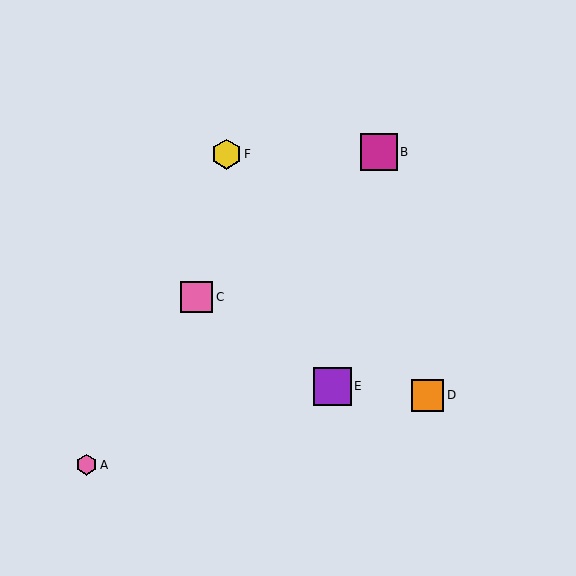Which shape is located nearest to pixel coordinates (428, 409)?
The orange square (labeled D) at (428, 395) is nearest to that location.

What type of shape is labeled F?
Shape F is a yellow hexagon.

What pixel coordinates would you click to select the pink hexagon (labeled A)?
Click at (86, 465) to select the pink hexagon A.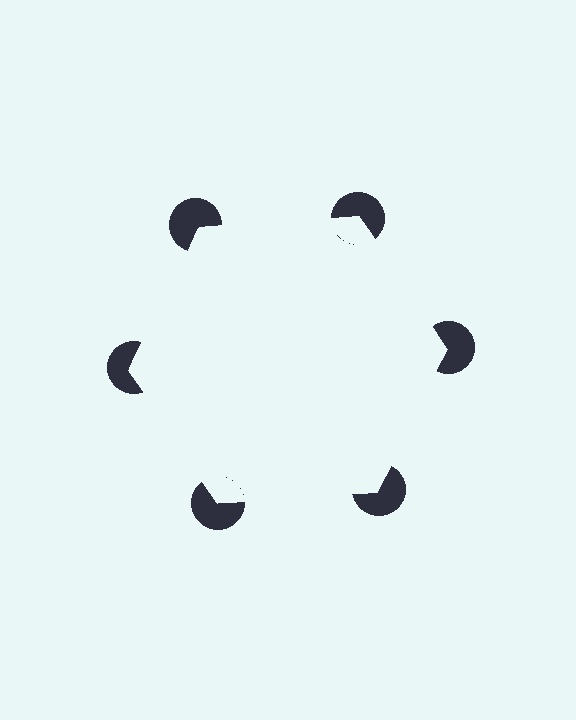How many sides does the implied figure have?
6 sides.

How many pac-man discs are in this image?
There are 6 — one at each vertex of the illusory hexagon.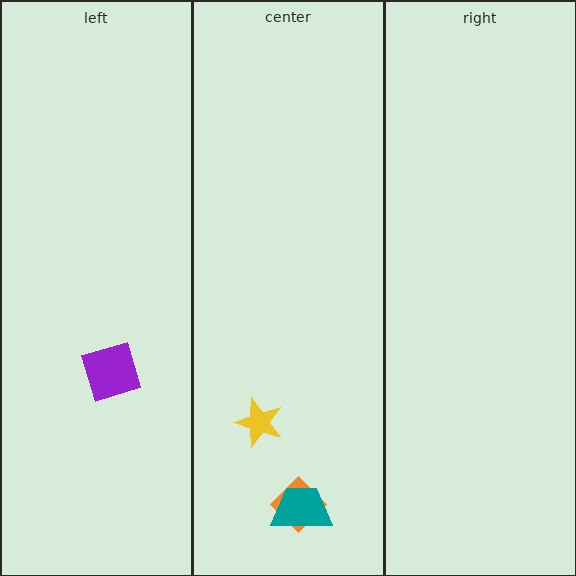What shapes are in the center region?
The orange diamond, the yellow star, the teal trapezoid.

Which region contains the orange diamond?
The center region.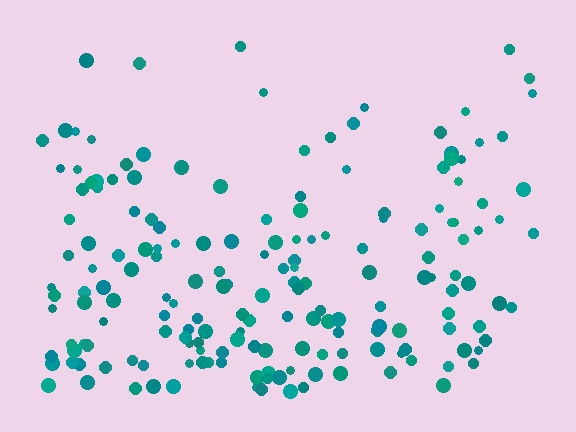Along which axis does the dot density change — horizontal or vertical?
Vertical.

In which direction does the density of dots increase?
From top to bottom, with the bottom side densest.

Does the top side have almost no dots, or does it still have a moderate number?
Still a moderate number, just noticeably fewer than the bottom.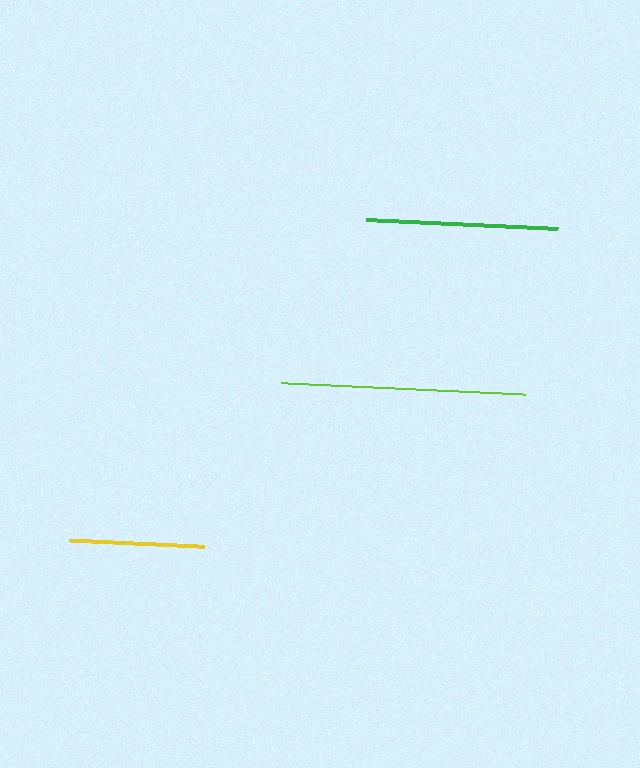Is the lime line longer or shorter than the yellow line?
The lime line is longer than the yellow line.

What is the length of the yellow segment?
The yellow segment is approximately 135 pixels long.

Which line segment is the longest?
The lime line is the longest at approximately 244 pixels.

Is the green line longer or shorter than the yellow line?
The green line is longer than the yellow line.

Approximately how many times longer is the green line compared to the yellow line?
The green line is approximately 1.4 times the length of the yellow line.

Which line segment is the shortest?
The yellow line is the shortest at approximately 135 pixels.